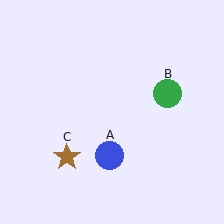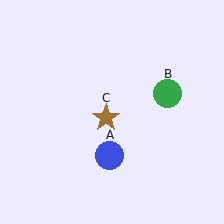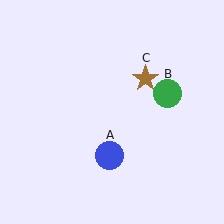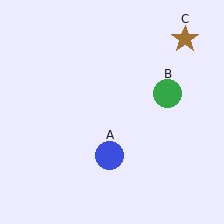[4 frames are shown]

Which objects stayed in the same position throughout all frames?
Blue circle (object A) and green circle (object B) remained stationary.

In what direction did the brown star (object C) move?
The brown star (object C) moved up and to the right.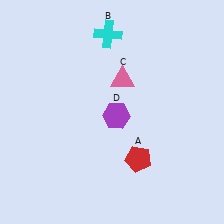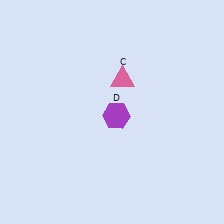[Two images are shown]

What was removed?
The red pentagon (A), the cyan cross (B) were removed in Image 2.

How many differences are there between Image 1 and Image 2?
There are 2 differences between the two images.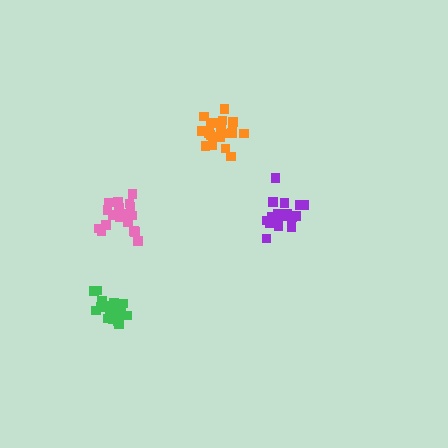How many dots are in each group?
Group 1: 21 dots, Group 2: 19 dots, Group 3: 19 dots, Group 4: 19 dots (78 total).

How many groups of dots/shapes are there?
There are 4 groups.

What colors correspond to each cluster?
The clusters are colored: purple, orange, green, pink.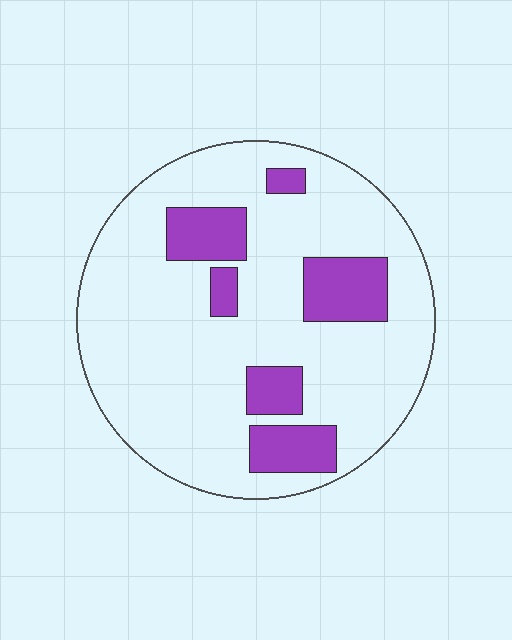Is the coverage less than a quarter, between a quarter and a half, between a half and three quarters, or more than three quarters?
Less than a quarter.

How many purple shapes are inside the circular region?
6.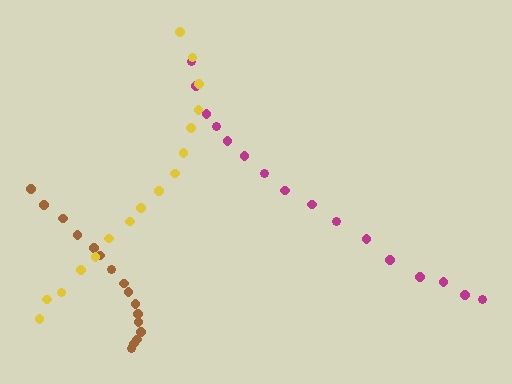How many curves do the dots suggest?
There are 3 distinct paths.